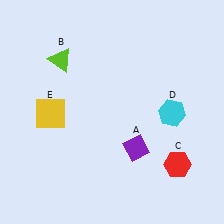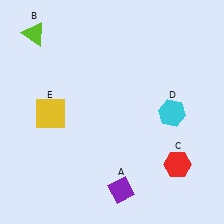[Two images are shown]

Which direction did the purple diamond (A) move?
The purple diamond (A) moved down.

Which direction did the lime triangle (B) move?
The lime triangle (B) moved left.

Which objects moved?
The objects that moved are: the purple diamond (A), the lime triangle (B).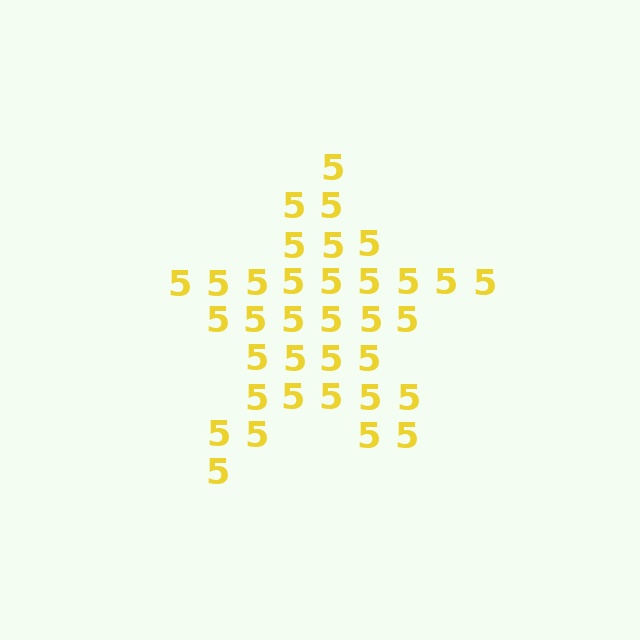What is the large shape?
The large shape is a star.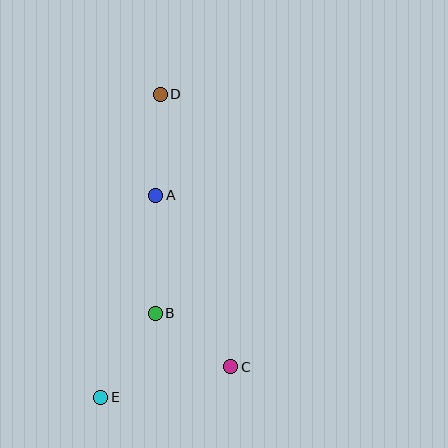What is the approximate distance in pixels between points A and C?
The distance between A and C is approximately 187 pixels.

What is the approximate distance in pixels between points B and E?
The distance between B and E is approximately 100 pixels.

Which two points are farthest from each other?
Points D and E are farthest from each other.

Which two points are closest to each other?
Points B and C are closest to each other.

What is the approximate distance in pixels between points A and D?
The distance between A and D is approximately 101 pixels.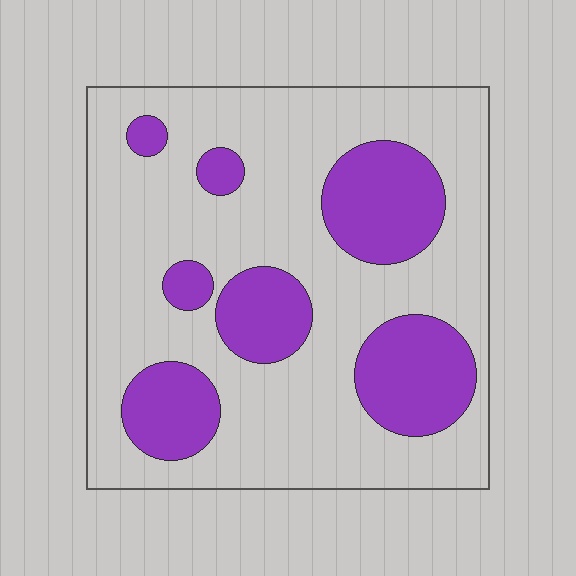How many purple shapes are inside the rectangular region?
7.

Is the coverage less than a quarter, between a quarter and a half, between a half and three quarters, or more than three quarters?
Between a quarter and a half.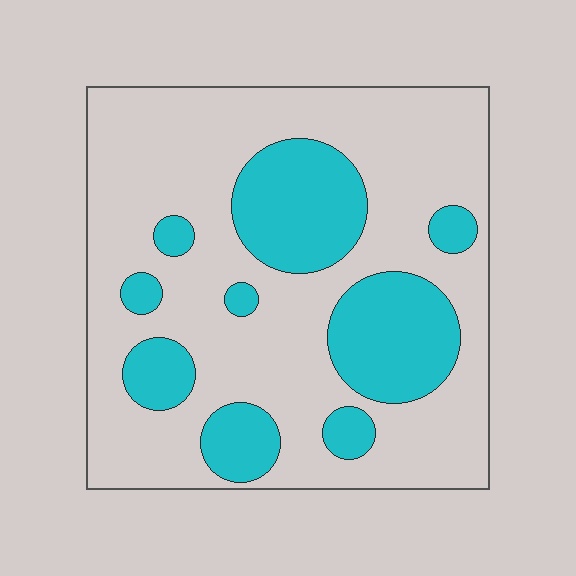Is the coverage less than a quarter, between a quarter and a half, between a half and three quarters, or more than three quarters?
Between a quarter and a half.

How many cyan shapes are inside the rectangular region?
9.